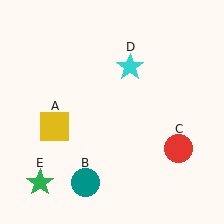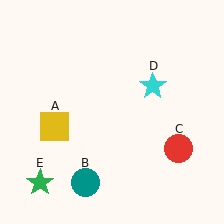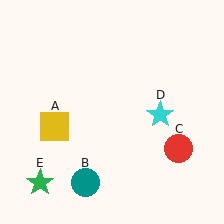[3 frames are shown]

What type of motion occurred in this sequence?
The cyan star (object D) rotated clockwise around the center of the scene.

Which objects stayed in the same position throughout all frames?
Yellow square (object A) and teal circle (object B) and red circle (object C) and green star (object E) remained stationary.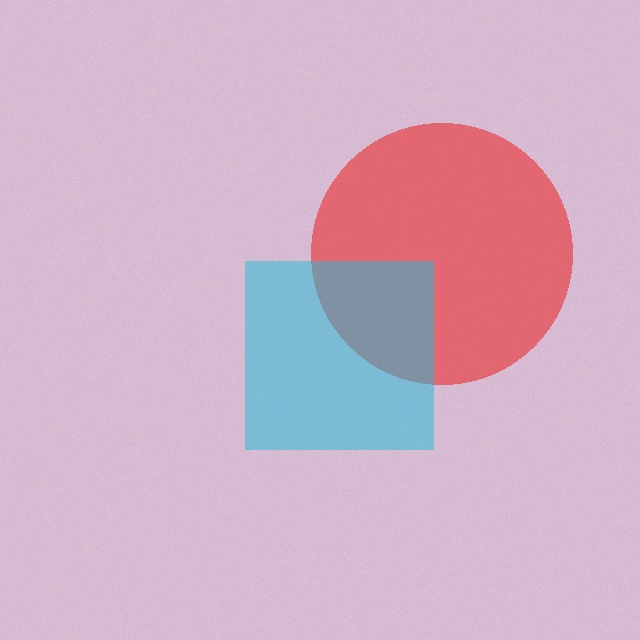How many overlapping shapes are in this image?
There are 2 overlapping shapes in the image.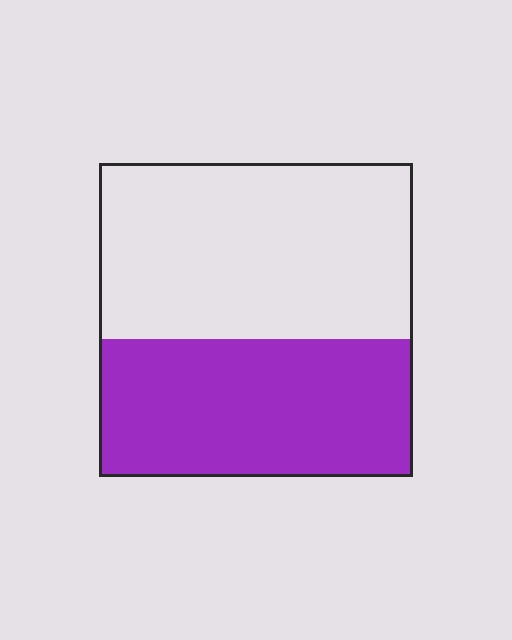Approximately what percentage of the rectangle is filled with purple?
Approximately 45%.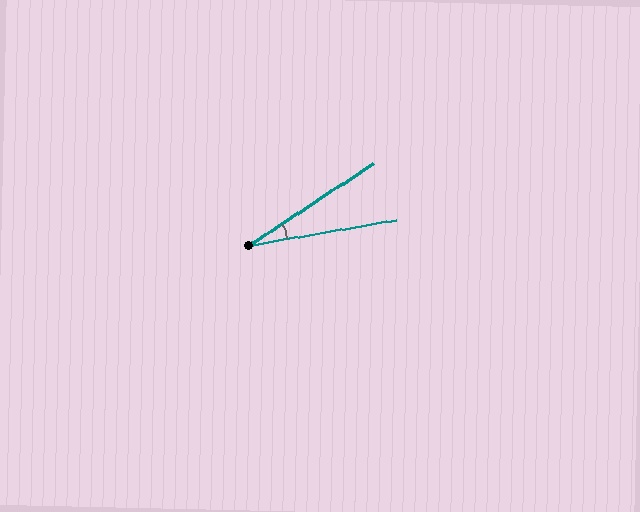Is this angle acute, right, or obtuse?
It is acute.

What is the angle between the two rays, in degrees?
Approximately 24 degrees.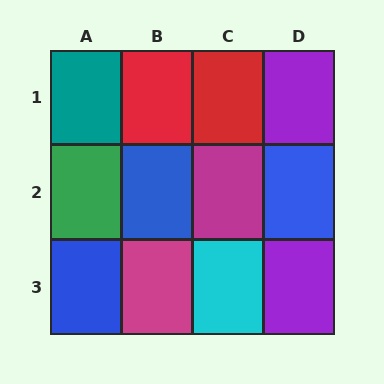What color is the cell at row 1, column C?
Red.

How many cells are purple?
2 cells are purple.